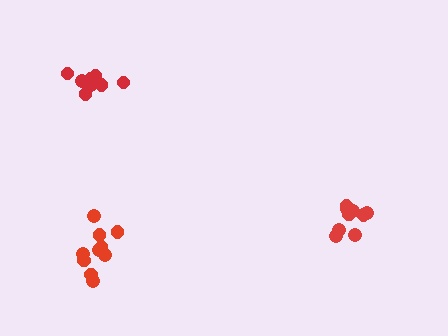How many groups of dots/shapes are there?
There are 3 groups.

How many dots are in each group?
Group 1: 9 dots, Group 2: 11 dots, Group 3: 9 dots (29 total).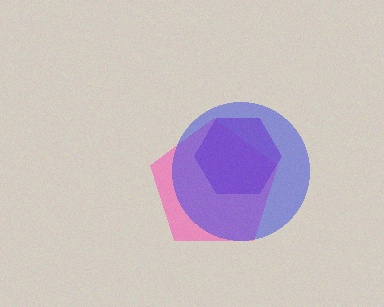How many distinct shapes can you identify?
There are 3 distinct shapes: a pink pentagon, a purple hexagon, a blue circle.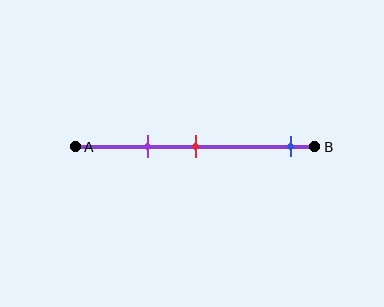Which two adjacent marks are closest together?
The purple and red marks are the closest adjacent pair.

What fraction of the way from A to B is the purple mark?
The purple mark is approximately 30% (0.3) of the way from A to B.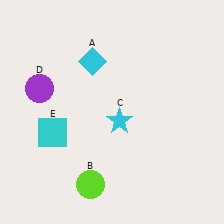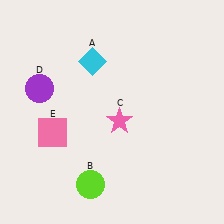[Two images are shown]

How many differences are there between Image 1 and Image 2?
There are 2 differences between the two images.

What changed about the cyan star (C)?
In Image 1, C is cyan. In Image 2, it changed to pink.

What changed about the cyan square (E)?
In Image 1, E is cyan. In Image 2, it changed to pink.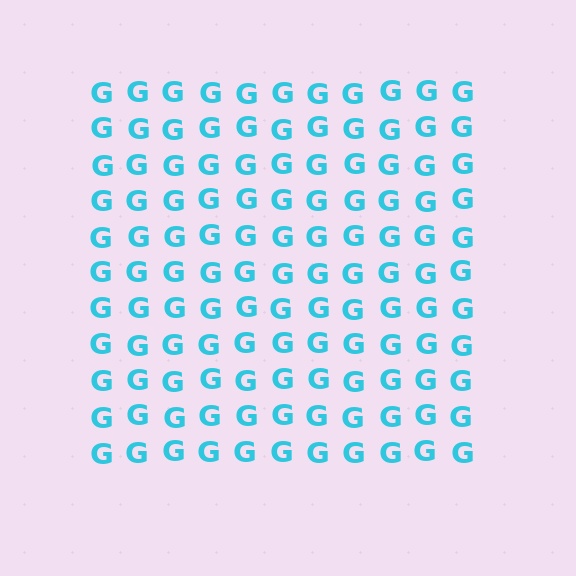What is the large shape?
The large shape is a square.